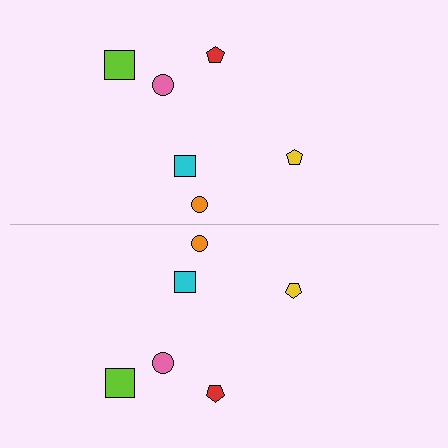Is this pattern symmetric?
Yes, this pattern has bilateral (reflection) symmetry.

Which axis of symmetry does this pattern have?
The pattern has a horizontal axis of symmetry running through the center of the image.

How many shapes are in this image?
There are 12 shapes in this image.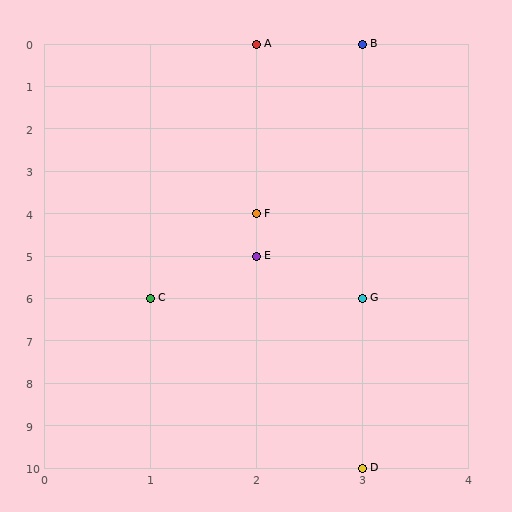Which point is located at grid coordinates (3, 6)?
Point G is at (3, 6).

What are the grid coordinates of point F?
Point F is at grid coordinates (2, 4).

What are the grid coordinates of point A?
Point A is at grid coordinates (2, 0).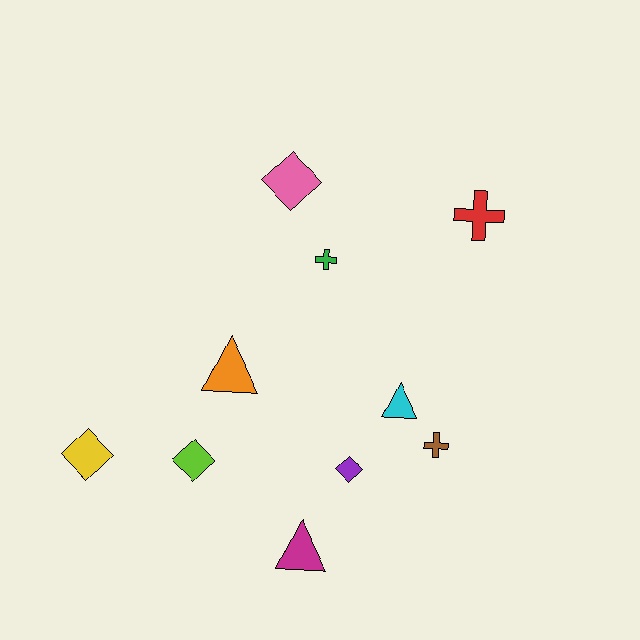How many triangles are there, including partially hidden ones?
There are 3 triangles.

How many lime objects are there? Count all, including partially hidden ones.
There is 1 lime object.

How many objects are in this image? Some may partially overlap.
There are 10 objects.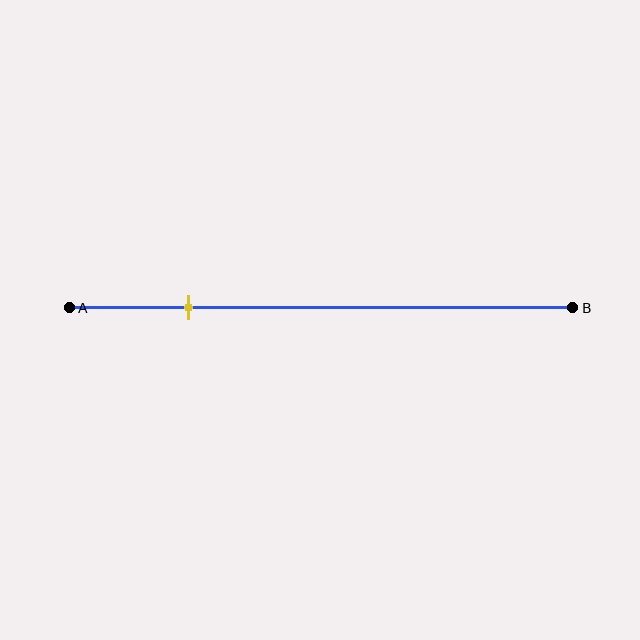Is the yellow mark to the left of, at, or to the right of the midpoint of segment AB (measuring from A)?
The yellow mark is to the left of the midpoint of segment AB.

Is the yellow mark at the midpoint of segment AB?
No, the mark is at about 25% from A, not at the 50% midpoint.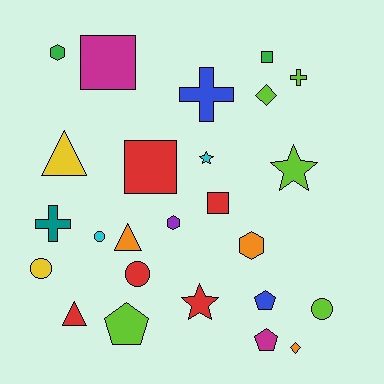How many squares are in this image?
There are 4 squares.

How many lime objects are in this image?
There are 5 lime objects.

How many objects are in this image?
There are 25 objects.